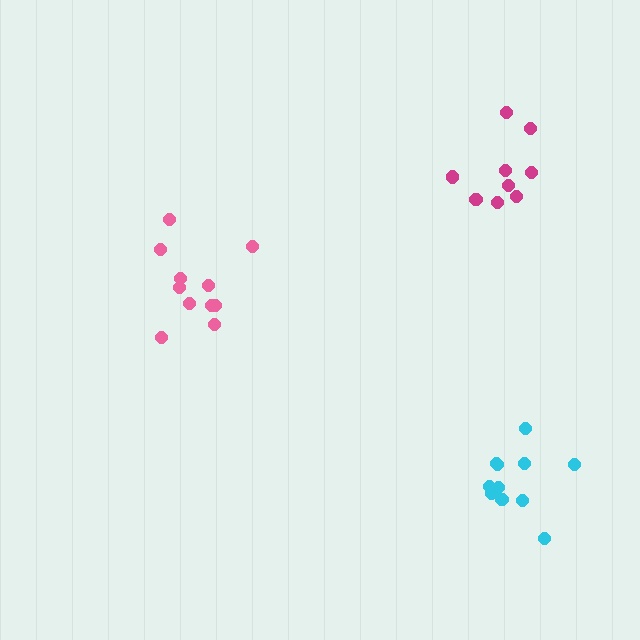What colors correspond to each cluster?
The clusters are colored: cyan, pink, magenta.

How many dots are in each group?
Group 1: 11 dots, Group 2: 11 dots, Group 3: 9 dots (31 total).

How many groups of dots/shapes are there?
There are 3 groups.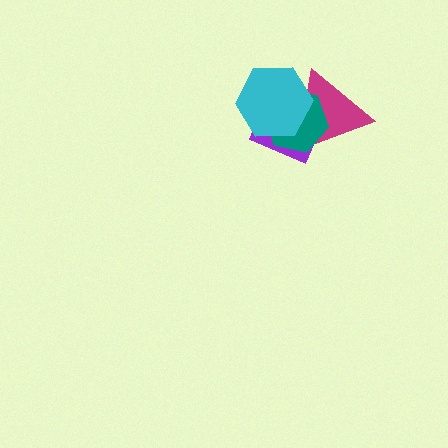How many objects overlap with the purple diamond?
3 objects overlap with the purple diamond.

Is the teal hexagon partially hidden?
Yes, it is partially covered by another shape.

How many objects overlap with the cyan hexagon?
3 objects overlap with the cyan hexagon.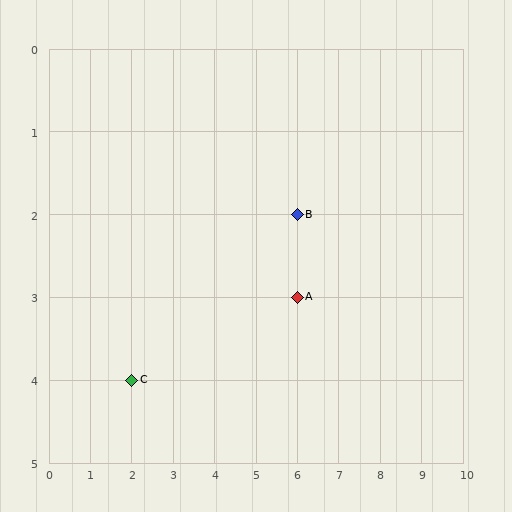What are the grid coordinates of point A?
Point A is at grid coordinates (6, 3).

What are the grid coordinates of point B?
Point B is at grid coordinates (6, 2).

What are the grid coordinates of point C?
Point C is at grid coordinates (2, 4).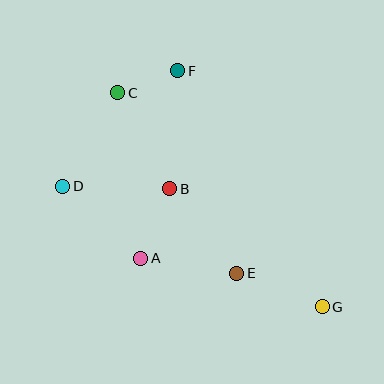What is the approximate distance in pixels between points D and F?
The distance between D and F is approximately 163 pixels.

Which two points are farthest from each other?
Points C and G are farthest from each other.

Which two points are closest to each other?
Points C and F are closest to each other.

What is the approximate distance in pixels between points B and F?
The distance between B and F is approximately 118 pixels.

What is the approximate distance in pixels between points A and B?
The distance between A and B is approximately 75 pixels.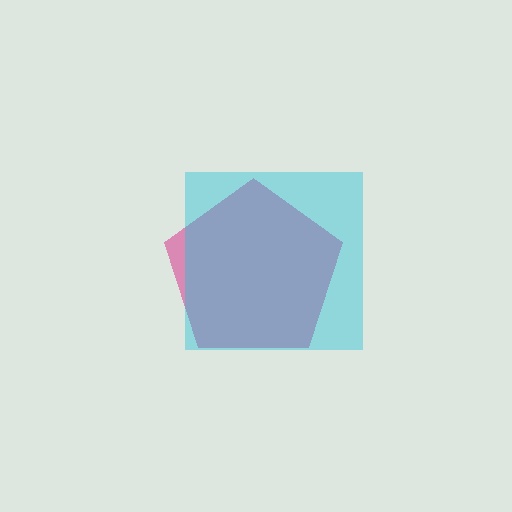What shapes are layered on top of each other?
The layered shapes are: a magenta pentagon, a cyan square.